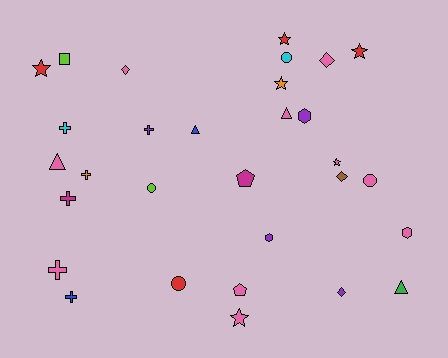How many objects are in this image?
There are 30 objects.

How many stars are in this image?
There are 6 stars.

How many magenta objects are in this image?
There are 2 magenta objects.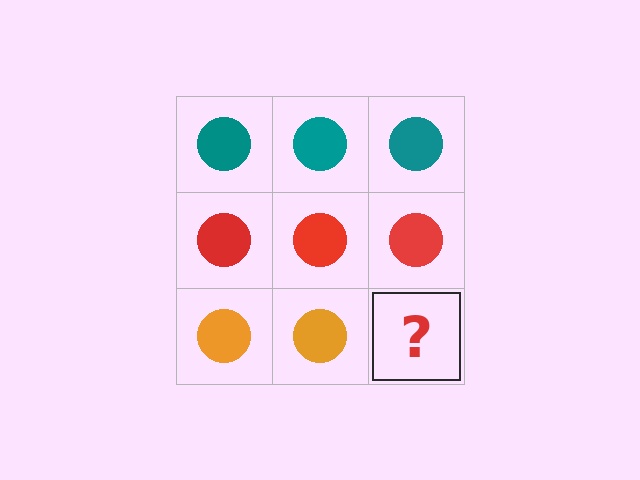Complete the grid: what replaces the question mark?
The question mark should be replaced with an orange circle.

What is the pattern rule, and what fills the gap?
The rule is that each row has a consistent color. The gap should be filled with an orange circle.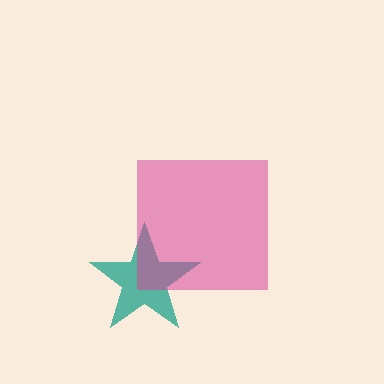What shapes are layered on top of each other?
The layered shapes are: a teal star, a magenta square.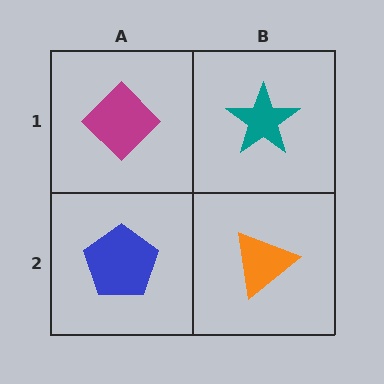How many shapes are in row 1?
2 shapes.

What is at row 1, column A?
A magenta diamond.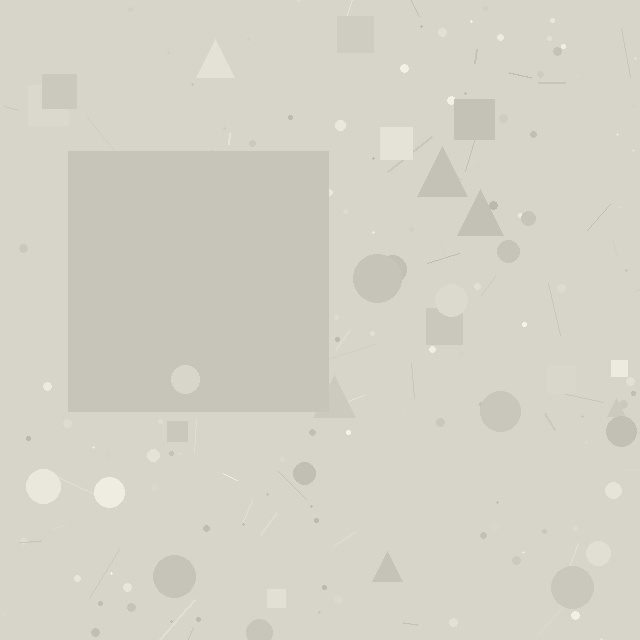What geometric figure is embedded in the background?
A square is embedded in the background.